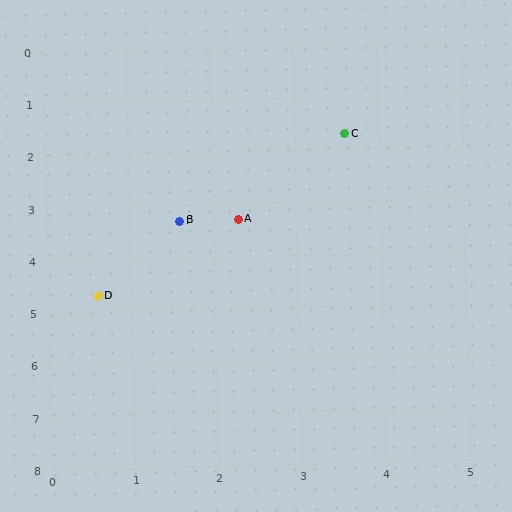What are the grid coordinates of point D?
Point D is at approximately (0.6, 4.7).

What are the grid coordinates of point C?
Point C is at approximately (3.6, 1.7).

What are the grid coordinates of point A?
Point A is at approximately (2.3, 3.3).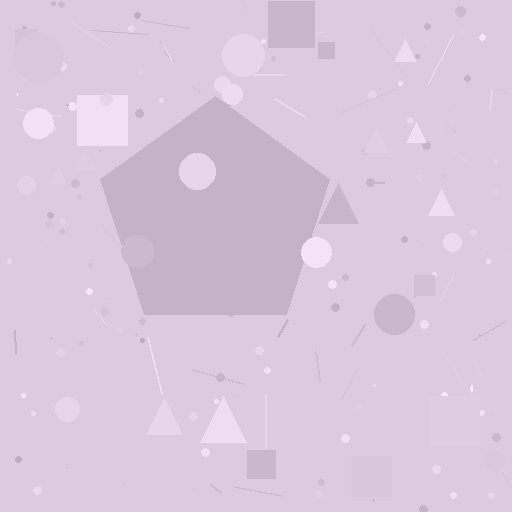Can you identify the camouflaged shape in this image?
The camouflaged shape is a pentagon.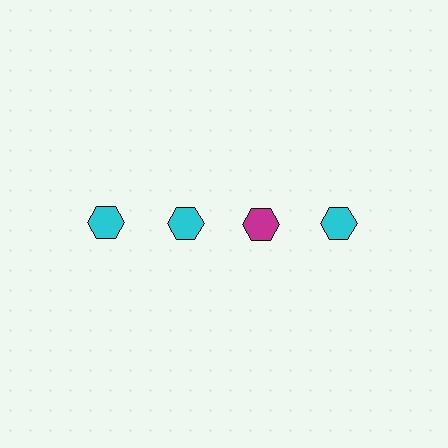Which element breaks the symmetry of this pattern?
The magenta hexagon in the top row, center column breaks the symmetry. All other shapes are cyan hexagons.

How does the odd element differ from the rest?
It has a different color: magenta instead of cyan.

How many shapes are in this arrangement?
There are 4 shapes arranged in a grid pattern.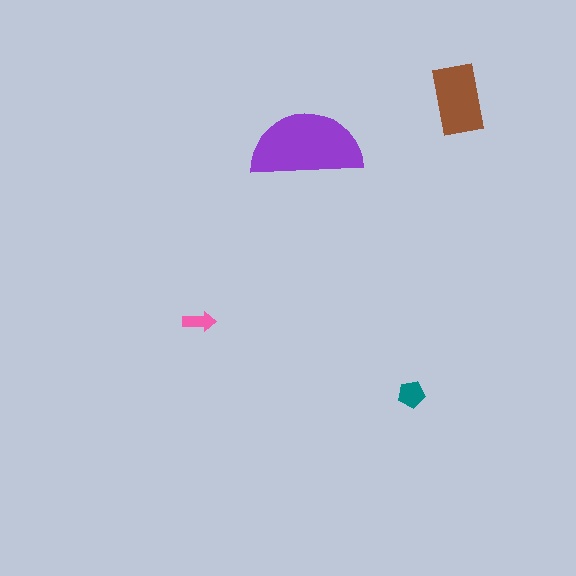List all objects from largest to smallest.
The purple semicircle, the brown rectangle, the teal pentagon, the pink arrow.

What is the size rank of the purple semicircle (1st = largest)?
1st.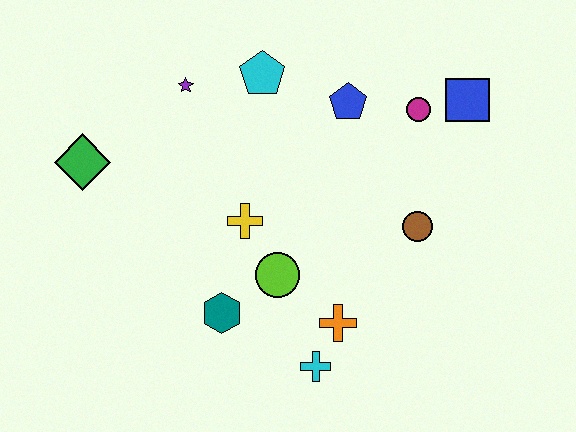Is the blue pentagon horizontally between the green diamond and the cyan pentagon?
No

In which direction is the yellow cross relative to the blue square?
The yellow cross is to the left of the blue square.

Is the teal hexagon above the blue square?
No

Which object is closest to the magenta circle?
The blue square is closest to the magenta circle.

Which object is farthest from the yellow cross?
The blue square is farthest from the yellow cross.